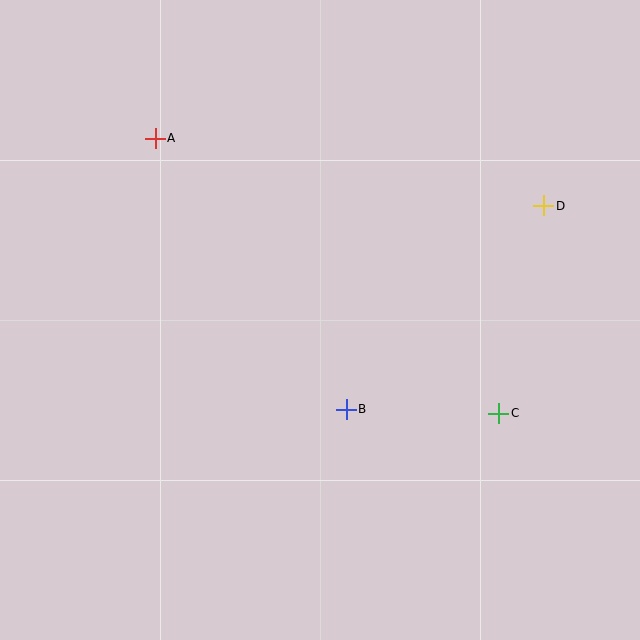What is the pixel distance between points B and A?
The distance between B and A is 332 pixels.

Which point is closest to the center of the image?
Point B at (346, 409) is closest to the center.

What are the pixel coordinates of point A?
Point A is at (155, 138).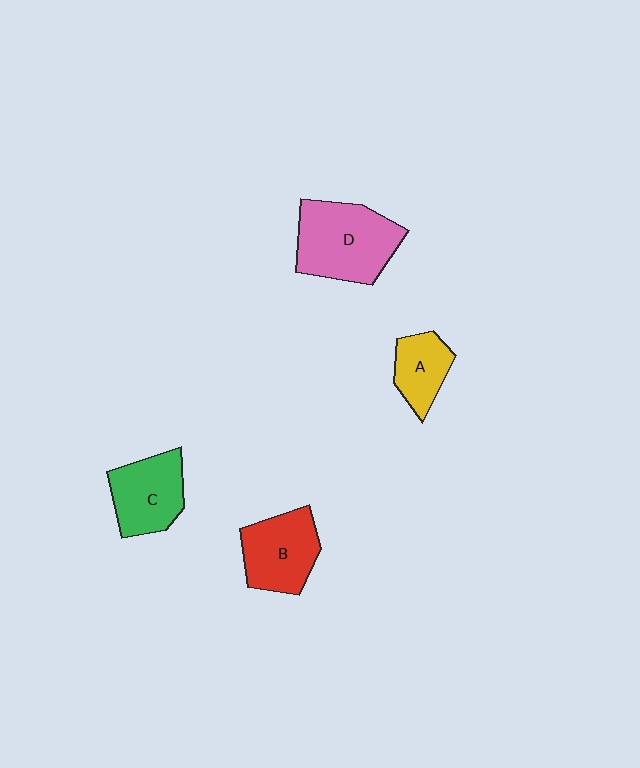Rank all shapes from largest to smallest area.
From largest to smallest: D (pink), B (red), C (green), A (yellow).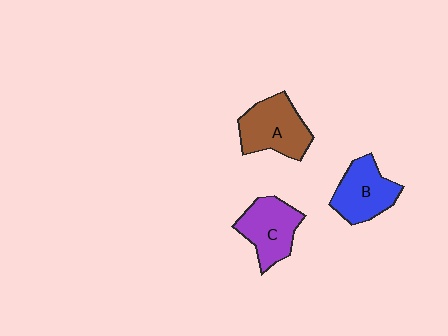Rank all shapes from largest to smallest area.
From largest to smallest: A (brown), C (purple), B (blue).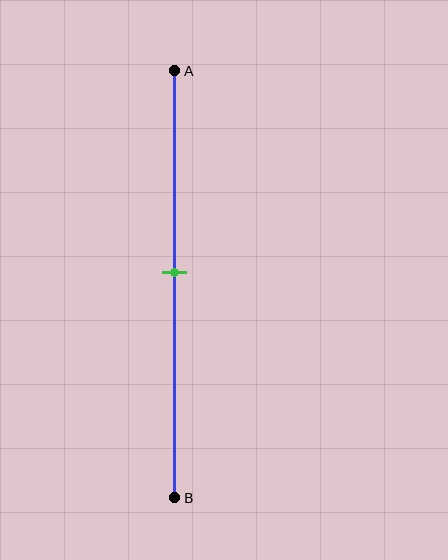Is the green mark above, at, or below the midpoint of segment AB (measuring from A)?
The green mark is approximately at the midpoint of segment AB.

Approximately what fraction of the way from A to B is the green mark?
The green mark is approximately 45% of the way from A to B.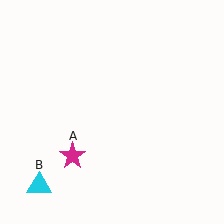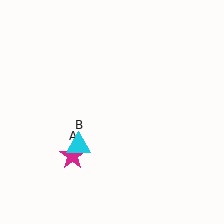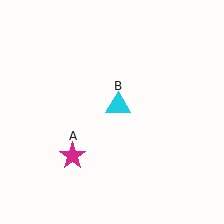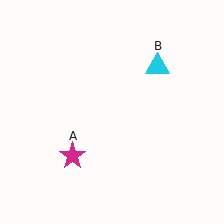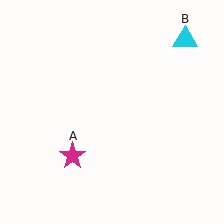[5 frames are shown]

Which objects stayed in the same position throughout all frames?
Magenta star (object A) remained stationary.